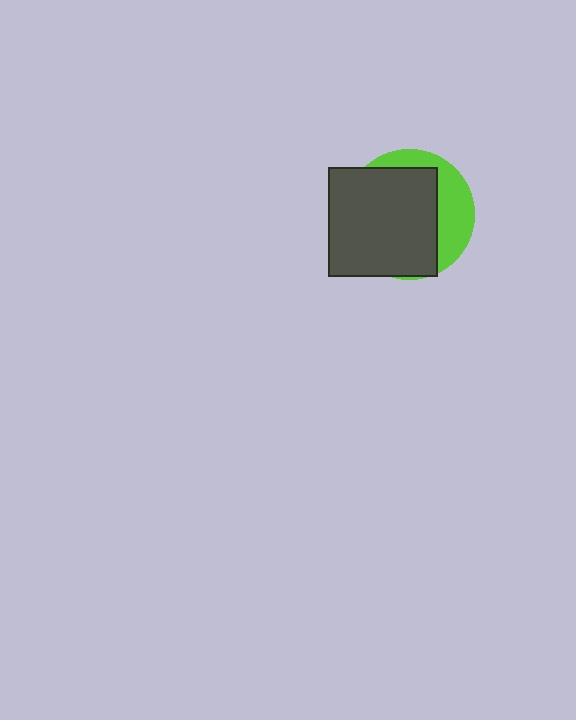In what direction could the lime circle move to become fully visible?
The lime circle could move right. That would shift it out from behind the dark gray square entirely.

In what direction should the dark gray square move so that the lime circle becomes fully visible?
The dark gray square should move left. That is the shortest direction to clear the overlap and leave the lime circle fully visible.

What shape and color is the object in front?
The object in front is a dark gray square.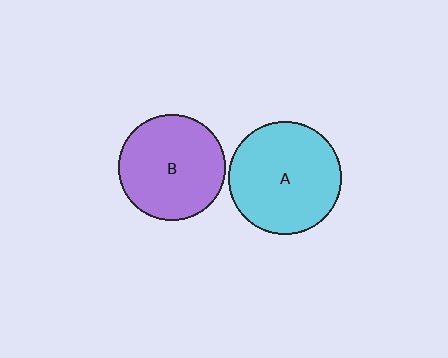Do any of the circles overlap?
No, none of the circles overlap.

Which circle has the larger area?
Circle A (cyan).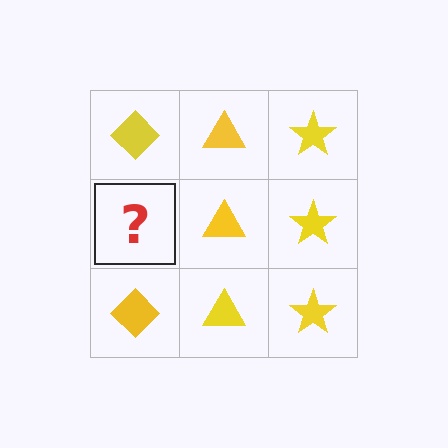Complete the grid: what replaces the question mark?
The question mark should be replaced with a yellow diamond.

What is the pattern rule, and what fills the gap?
The rule is that each column has a consistent shape. The gap should be filled with a yellow diamond.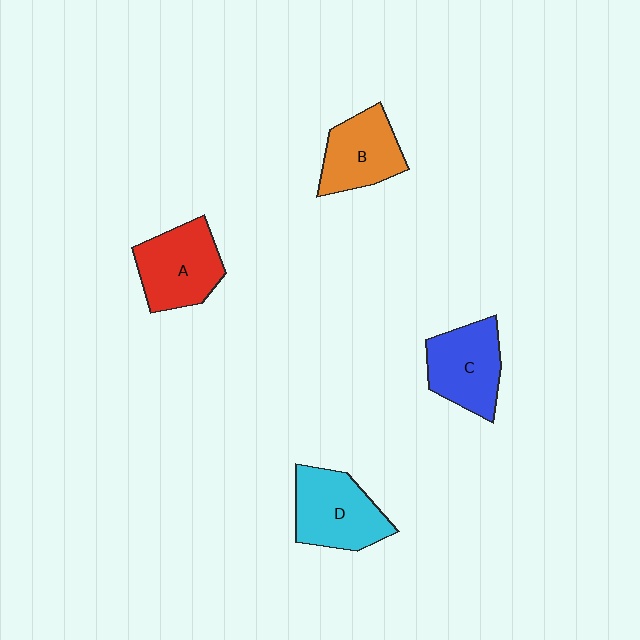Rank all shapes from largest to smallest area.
From largest to smallest: D (cyan), A (red), C (blue), B (orange).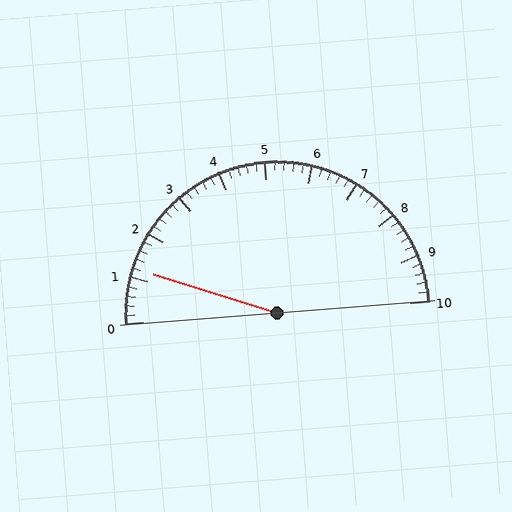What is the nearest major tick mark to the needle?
The nearest major tick mark is 1.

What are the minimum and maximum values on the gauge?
The gauge ranges from 0 to 10.